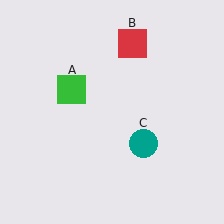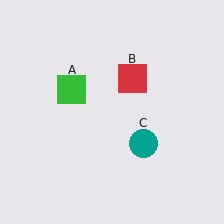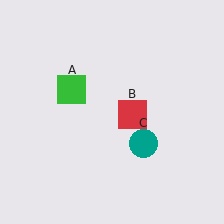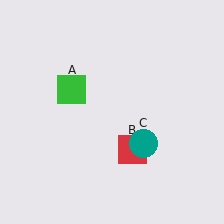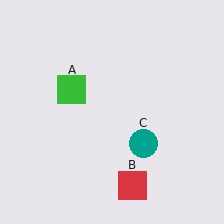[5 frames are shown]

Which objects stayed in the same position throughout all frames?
Green square (object A) and teal circle (object C) remained stationary.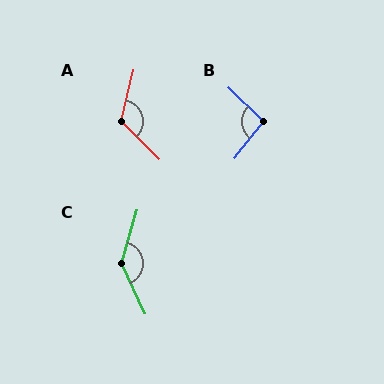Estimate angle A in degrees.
Approximately 122 degrees.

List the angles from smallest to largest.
B (96°), A (122°), C (139°).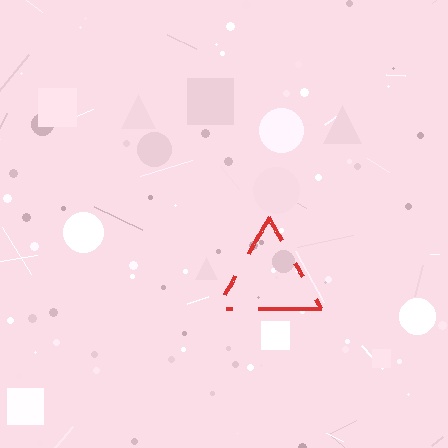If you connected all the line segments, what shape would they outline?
They would outline a triangle.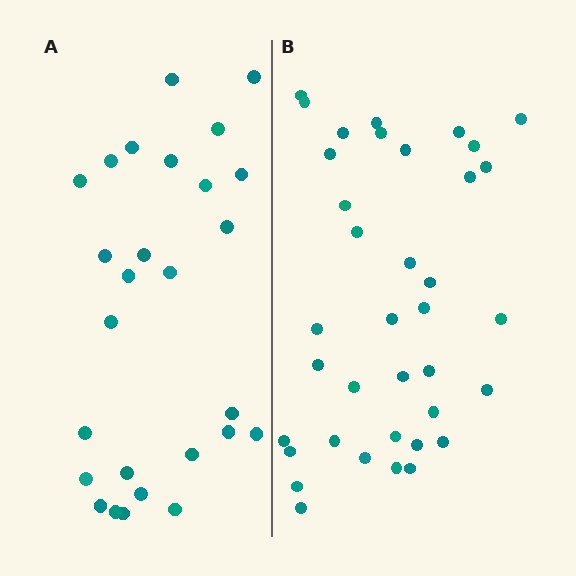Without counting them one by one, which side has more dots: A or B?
Region B (the right region) has more dots.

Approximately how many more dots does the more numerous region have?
Region B has roughly 10 or so more dots than region A.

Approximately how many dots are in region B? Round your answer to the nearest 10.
About 40 dots. (The exact count is 37, which rounds to 40.)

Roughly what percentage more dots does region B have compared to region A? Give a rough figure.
About 35% more.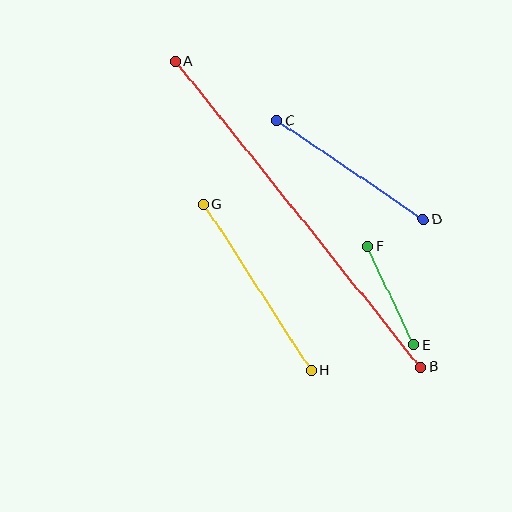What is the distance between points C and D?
The distance is approximately 177 pixels.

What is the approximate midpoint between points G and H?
The midpoint is at approximately (257, 287) pixels.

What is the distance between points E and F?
The distance is approximately 108 pixels.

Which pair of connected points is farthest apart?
Points A and B are farthest apart.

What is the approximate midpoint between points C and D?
The midpoint is at approximately (350, 170) pixels.